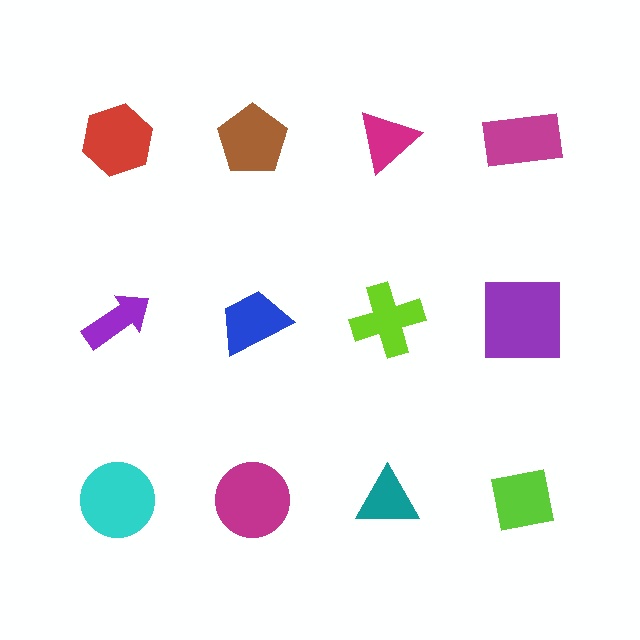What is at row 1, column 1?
A red hexagon.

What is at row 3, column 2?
A magenta circle.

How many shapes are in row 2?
4 shapes.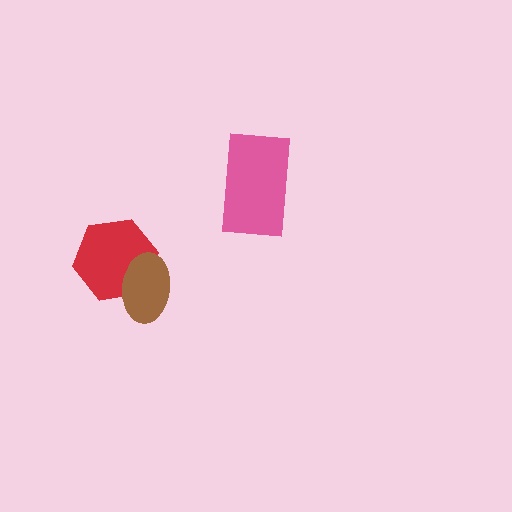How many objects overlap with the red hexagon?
1 object overlaps with the red hexagon.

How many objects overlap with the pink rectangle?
0 objects overlap with the pink rectangle.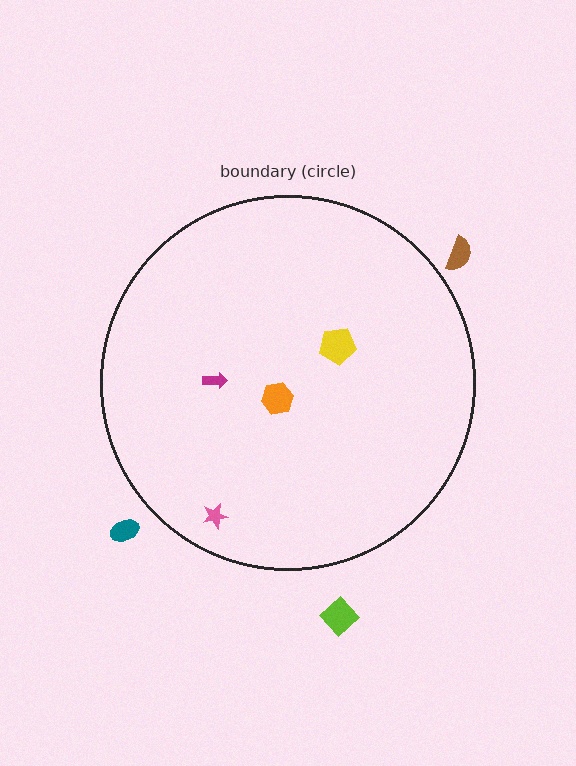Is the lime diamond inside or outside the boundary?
Outside.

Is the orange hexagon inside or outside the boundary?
Inside.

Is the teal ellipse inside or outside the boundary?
Outside.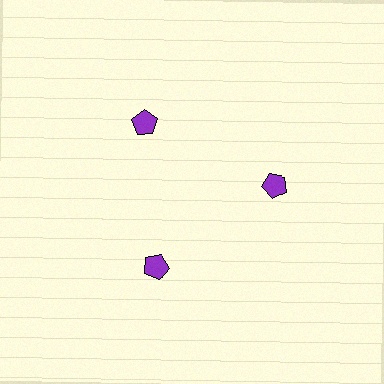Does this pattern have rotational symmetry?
Yes, this pattern has 3-fold rotational symmetry. It looks the same after rotating 120 degrees around the center.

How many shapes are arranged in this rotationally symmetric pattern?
There are 3 shapes, arranged in 3 groups of 1.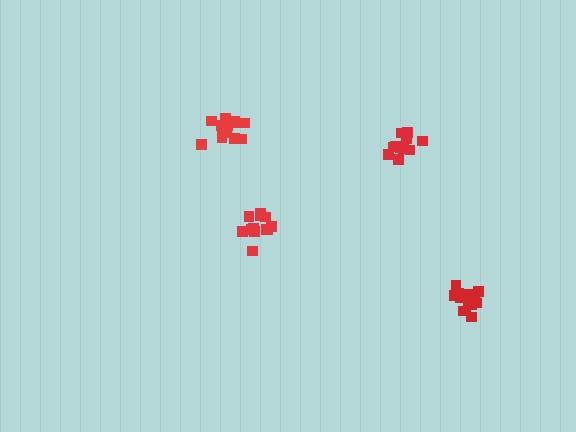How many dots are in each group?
Group 1: 12 dots, Group 2: 17 dots, Group 3: 12 dots, Group 4: 13 dots (54 total).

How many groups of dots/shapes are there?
There are 4 groups.